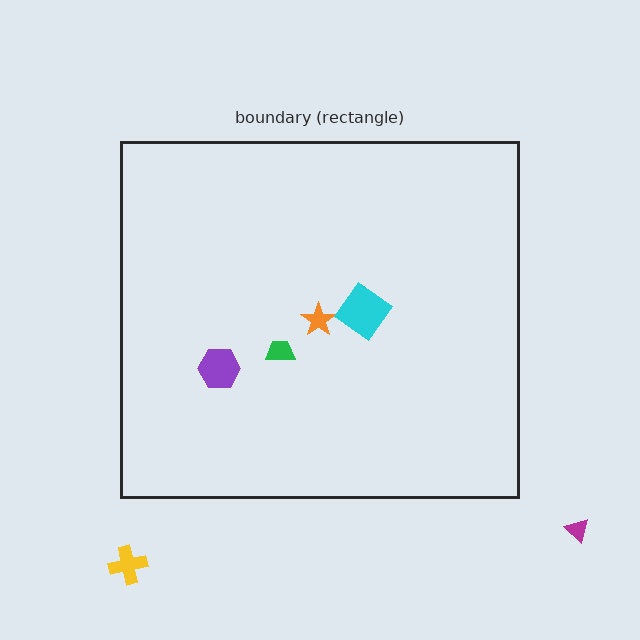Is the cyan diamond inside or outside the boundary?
Inside.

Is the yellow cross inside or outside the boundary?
Outside.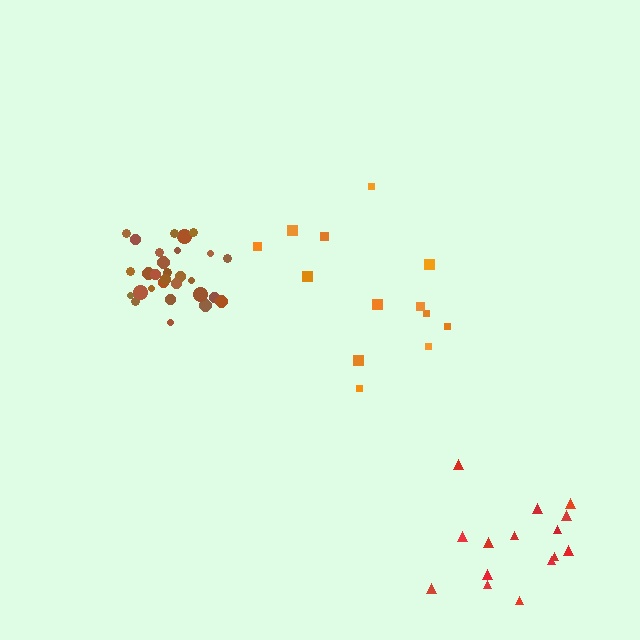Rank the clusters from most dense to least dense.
brown, red, orange.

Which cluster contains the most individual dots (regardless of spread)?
Brown (29).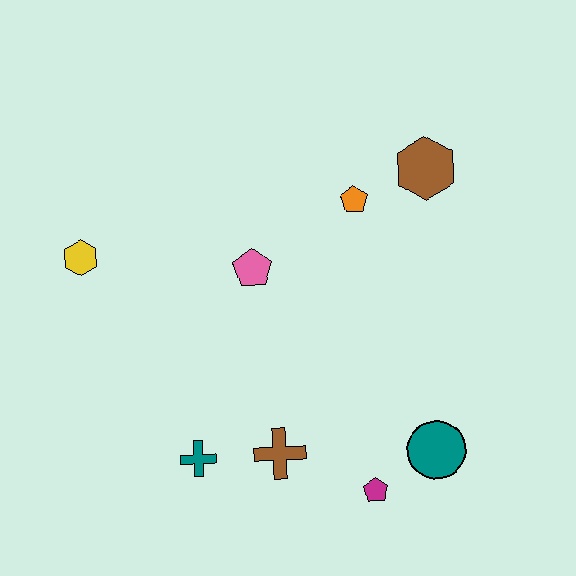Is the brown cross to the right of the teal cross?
Yes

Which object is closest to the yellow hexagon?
The pink pentagon is closest to the yellow hexagon.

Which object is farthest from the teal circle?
The yellow hexagon is farthest from the teal circle.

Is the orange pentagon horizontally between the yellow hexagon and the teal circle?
Yes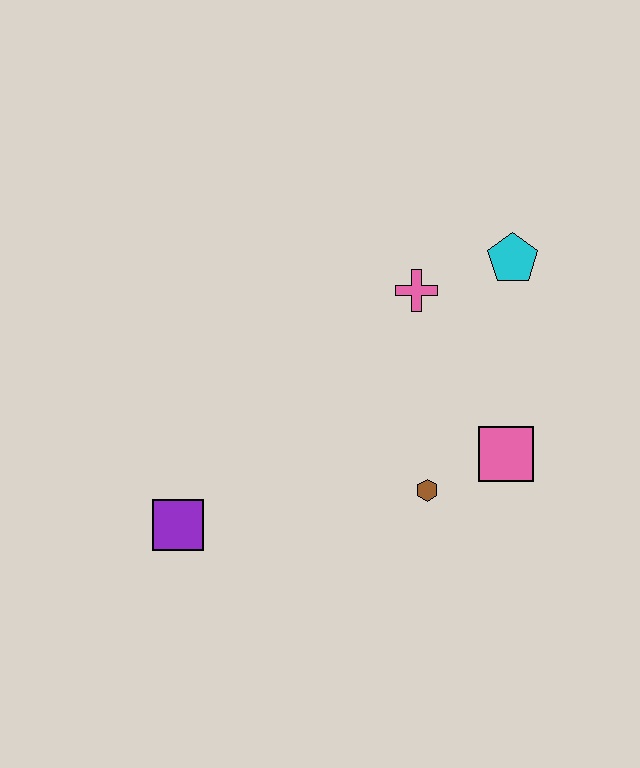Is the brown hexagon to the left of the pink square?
Yes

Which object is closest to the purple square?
The brown hexagon is closest to the purple square.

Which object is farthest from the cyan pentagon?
The purple square is farthest from the cyan pentagon.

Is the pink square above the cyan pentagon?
No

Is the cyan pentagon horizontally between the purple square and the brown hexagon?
No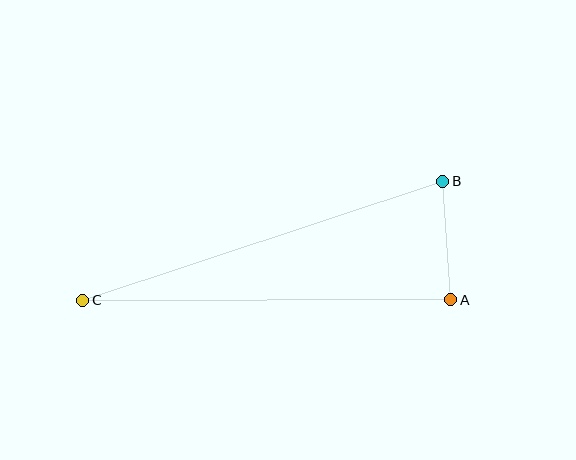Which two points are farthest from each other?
Points B and C are farthest from each other.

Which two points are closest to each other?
Points A and B are closest to each other.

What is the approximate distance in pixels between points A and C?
The distance between A and C is approximately 368 pixels.